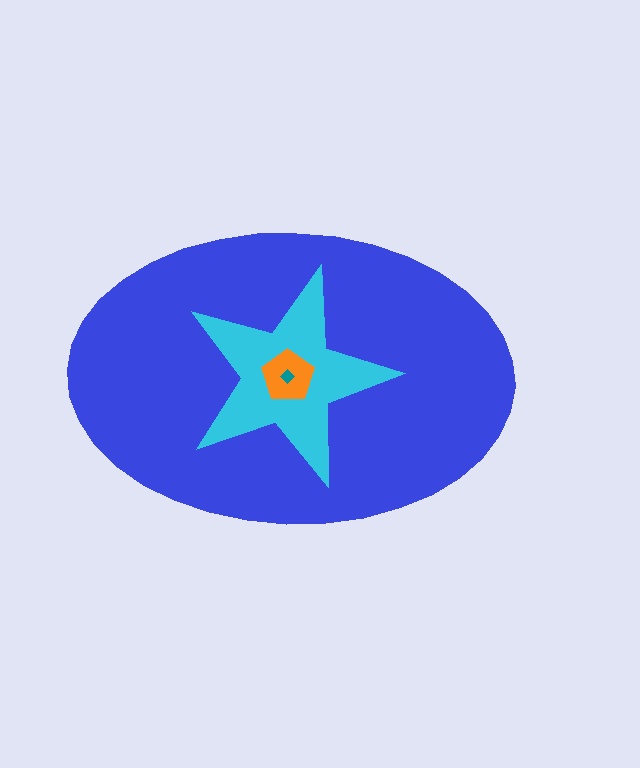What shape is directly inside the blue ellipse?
The cyan star.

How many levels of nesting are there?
4.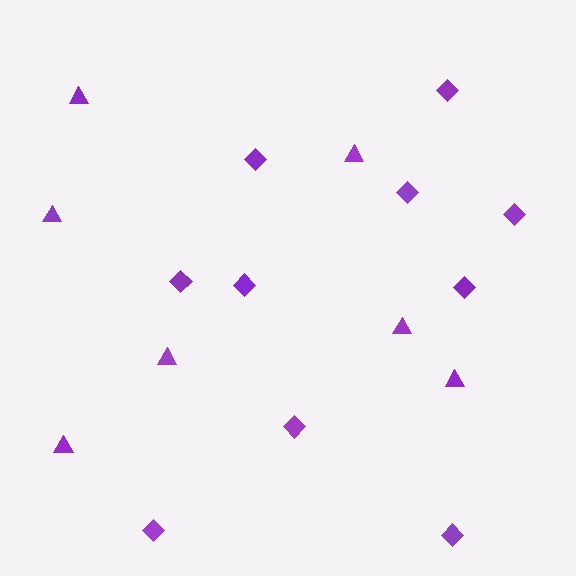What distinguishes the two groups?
There are 2 groups: one group of diamonds (10) and one group of triangles (7).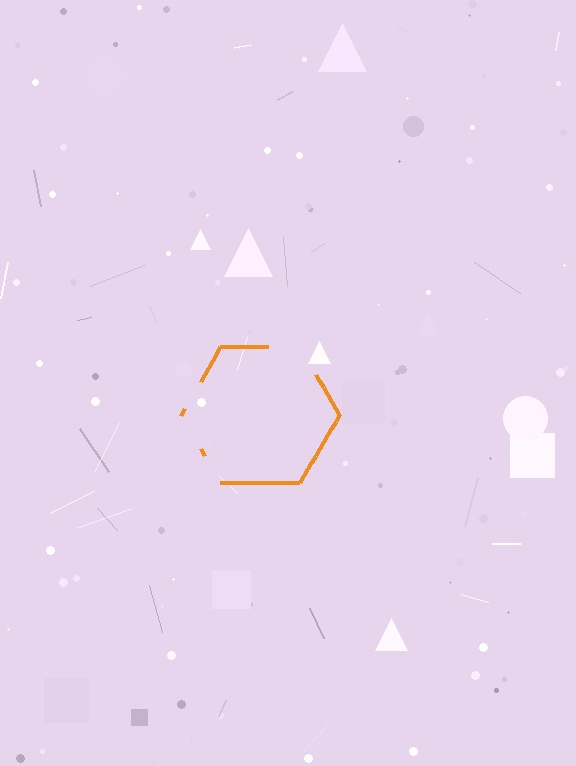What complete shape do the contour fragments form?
The contour fragments form a hexagon.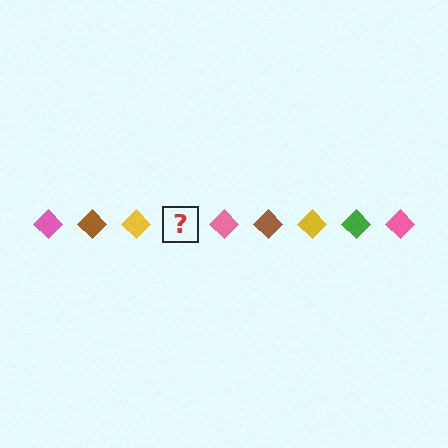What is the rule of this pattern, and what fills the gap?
The rule is that the pattern cycles through pink, brown, yellow, green diamonds. The gap should be filled with a green diamond.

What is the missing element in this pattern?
The missing element is a green diamond.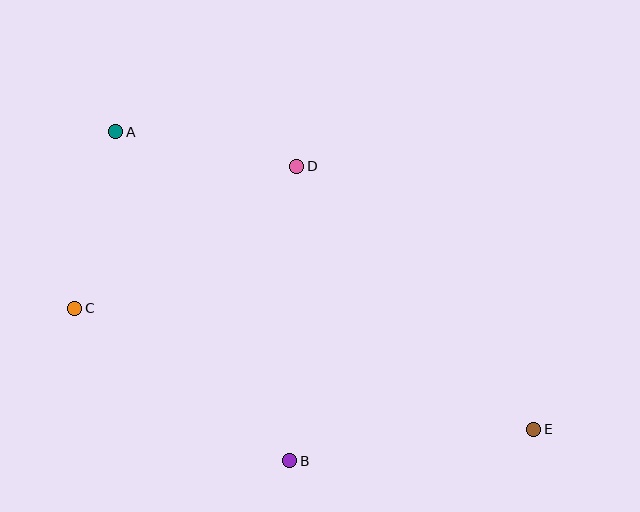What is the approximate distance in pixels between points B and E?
The distance between B and E is approximately 246 pixels.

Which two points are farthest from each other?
Points A and E are farthest from each other.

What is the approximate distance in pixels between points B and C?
The distance between B and C is approximately 264 pixels.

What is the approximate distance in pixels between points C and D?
The distance between C and D is approximately 264 pixels.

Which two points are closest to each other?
Points A and C are closest to each other.